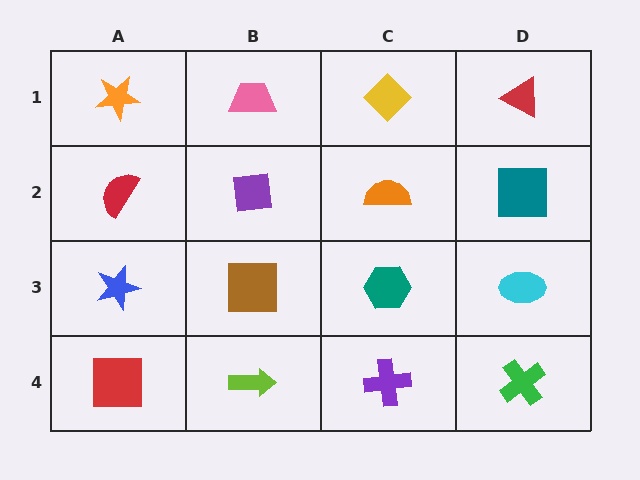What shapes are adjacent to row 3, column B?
A purple square (row 2, column B), a lime arrow (row 4, column B), a blue star (row 3, column A), a teal hexagon (row 3, column C).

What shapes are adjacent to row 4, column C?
A teal hexagon (row 3, column C), a lime arrow (row 4, column B), a green cross (row 4, column D).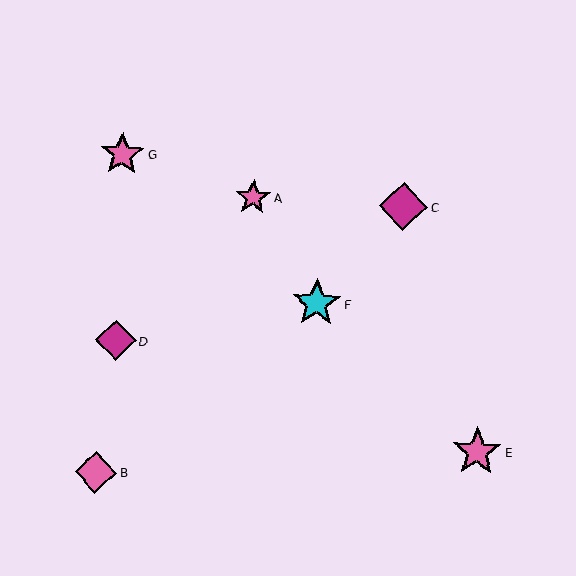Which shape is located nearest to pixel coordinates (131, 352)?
The magenta diamond (labeled D) at (116, 340) is nearest to that location.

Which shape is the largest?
The pink star (labeled E) is the largest.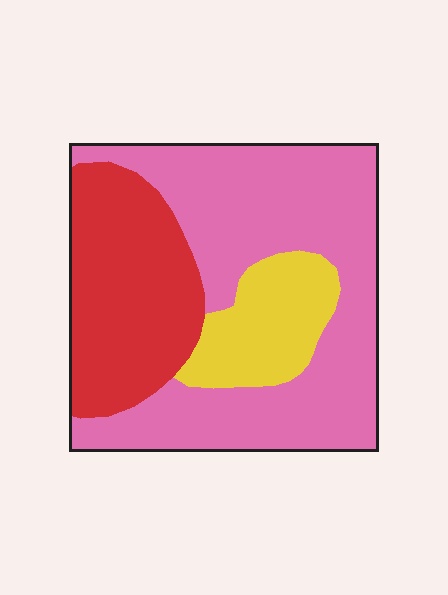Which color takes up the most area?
Pink, at roughly 55%.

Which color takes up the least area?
Yellow, at roughly 15%.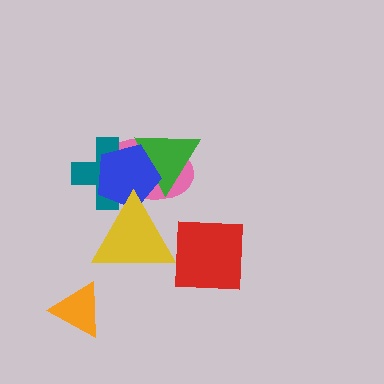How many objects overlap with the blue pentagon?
4 objects overlap with the blue pentagon.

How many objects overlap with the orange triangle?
0 objects overlap with the orange triangle.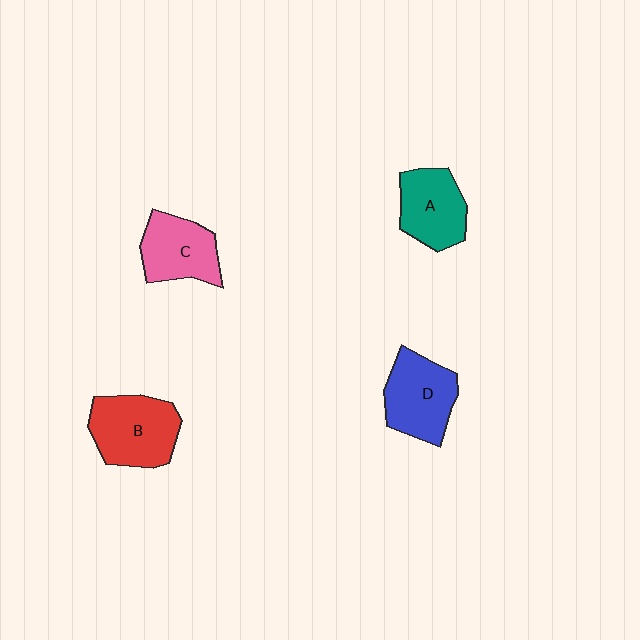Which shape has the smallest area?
Shape C (pink).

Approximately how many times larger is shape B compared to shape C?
Approximately 1.2 times.